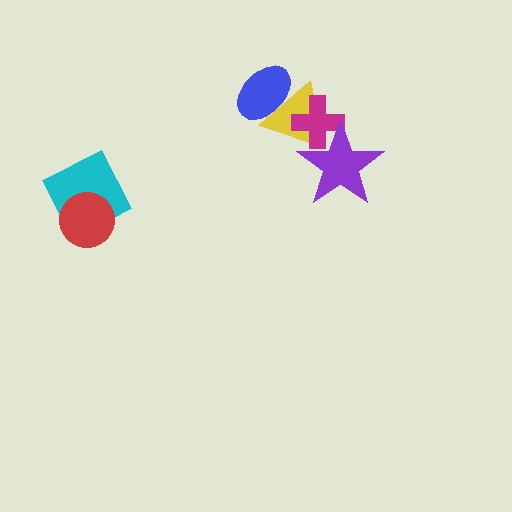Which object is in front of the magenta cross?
The purple star is in front of the magenta cross.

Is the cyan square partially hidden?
Yes, it is partially covered by another shape.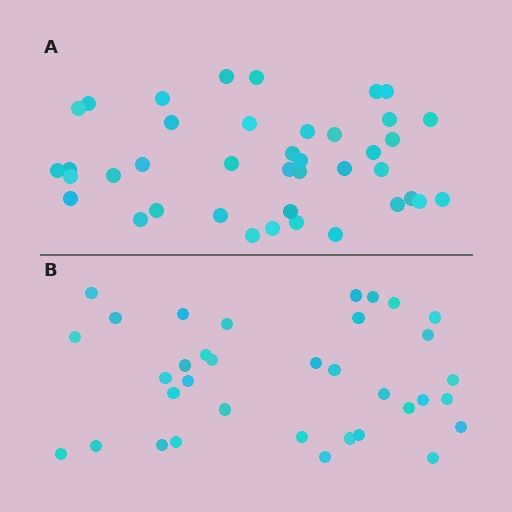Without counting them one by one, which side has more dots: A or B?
Region A (the top region) has more dots.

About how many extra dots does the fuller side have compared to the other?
Region A has about 5 more dots than region B.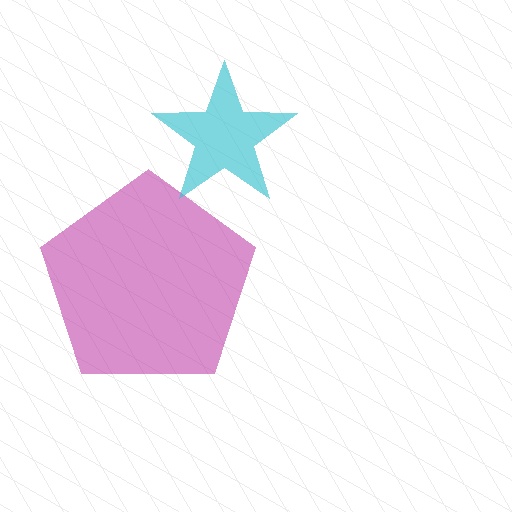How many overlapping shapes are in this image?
There are 2 overlapping shapes in the image.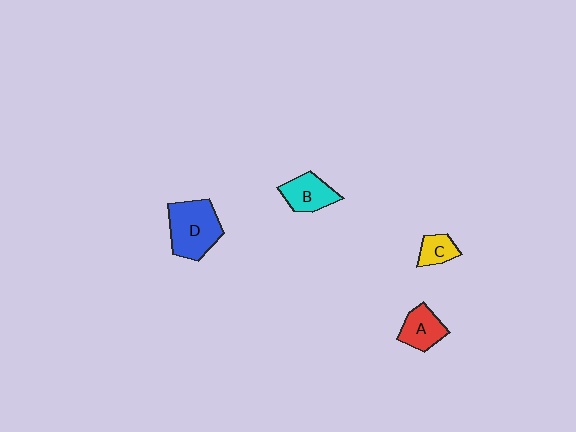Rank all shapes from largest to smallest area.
From largest to smallest: D (blue), B (cyan), A (red), C (yellow).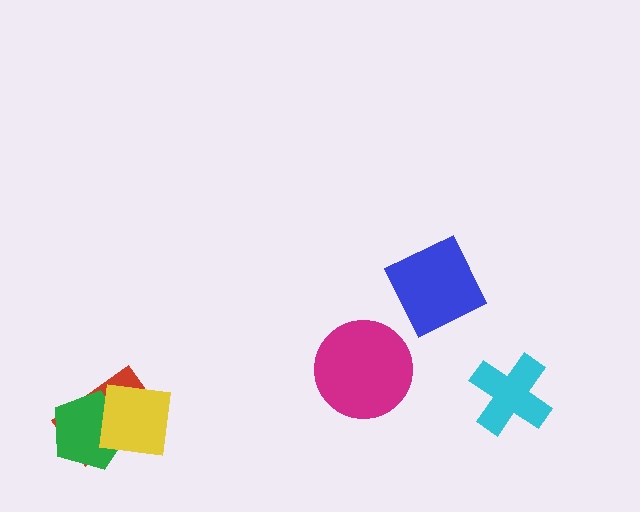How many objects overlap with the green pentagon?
2 objects overlap with the green pentagon.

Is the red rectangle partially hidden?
Yes, it is partially covered by another shape.